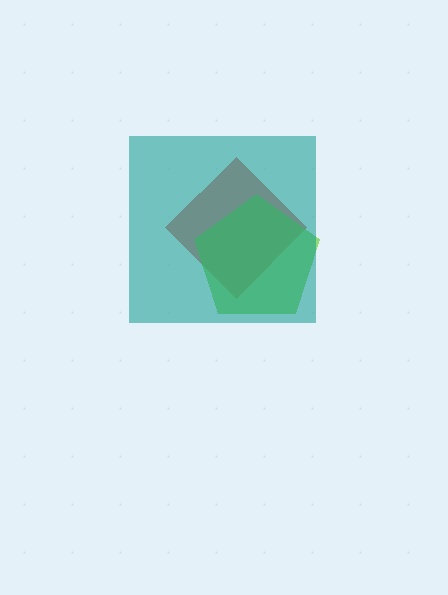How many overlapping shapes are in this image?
There are 3 overlapping shapes in the image.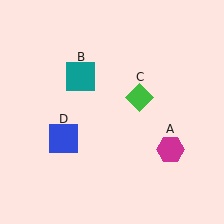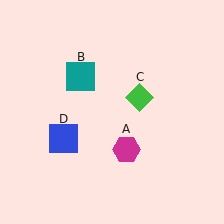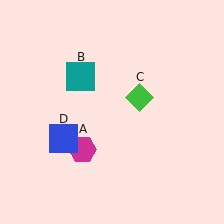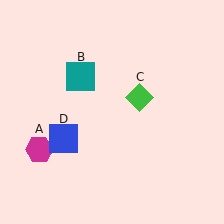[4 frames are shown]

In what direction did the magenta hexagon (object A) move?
The magenta hexagon (object A) moved left.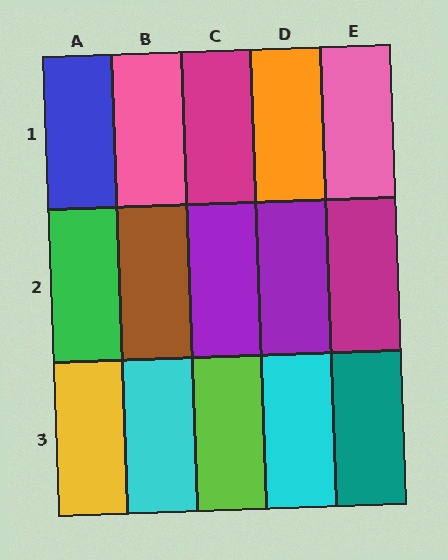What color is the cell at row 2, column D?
Purple.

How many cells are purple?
2 cells are purple.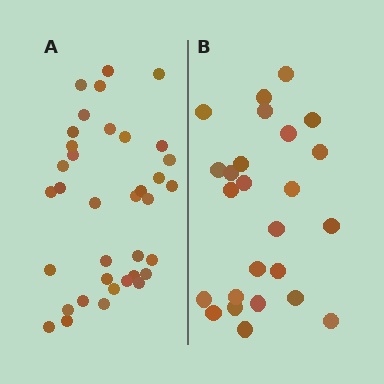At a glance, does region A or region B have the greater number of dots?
Region A (the left region) has more dots.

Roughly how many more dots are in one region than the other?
Region A has roughly 12 or so more dots than region B.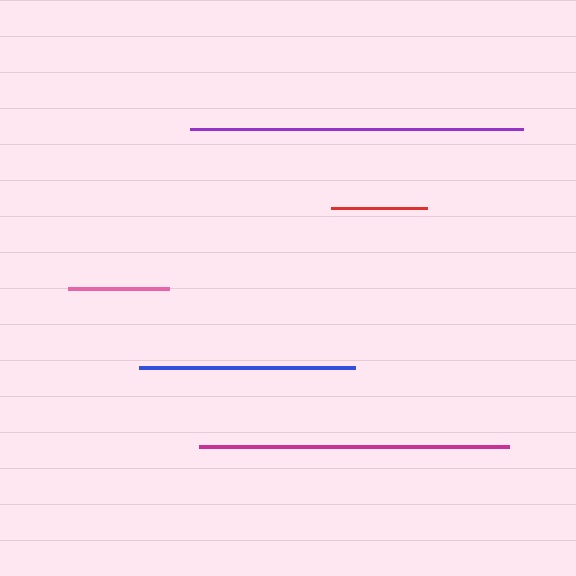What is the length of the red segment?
The red segment is approximately 96 pixels long.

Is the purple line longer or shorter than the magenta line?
The purple line is longer than the magenta line.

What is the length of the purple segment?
The purple segment is approximately 333 pixels long.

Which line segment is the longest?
The purple line is the longest at approximately 333 pixels.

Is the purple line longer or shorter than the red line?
The purple line is longer than the red line.